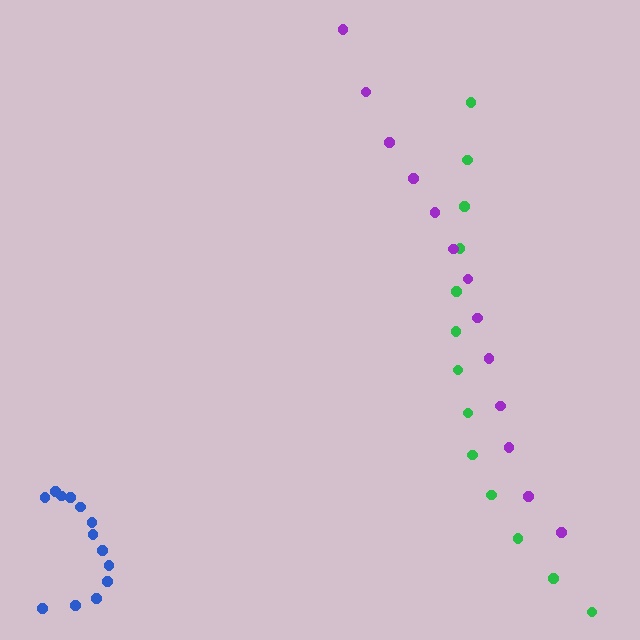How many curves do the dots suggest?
There are 3 distinct paths.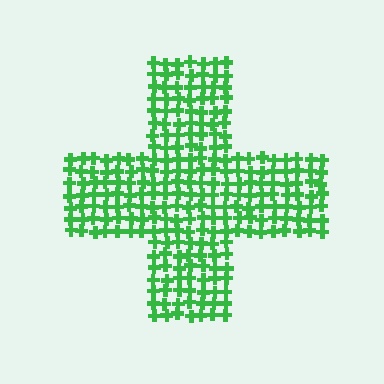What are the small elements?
The small elements are crosses.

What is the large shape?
The large shape is a cross.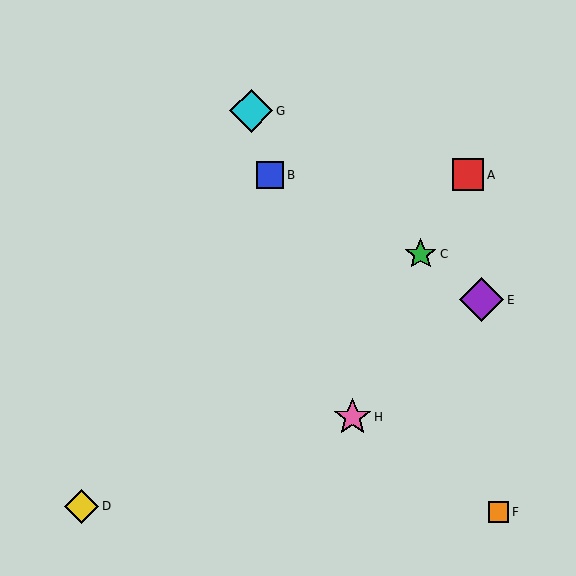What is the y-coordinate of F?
Object F is at y≈512.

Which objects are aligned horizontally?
Objects A, B are aligned horizontally.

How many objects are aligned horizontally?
2 objects (A, B) are aligned horizontally.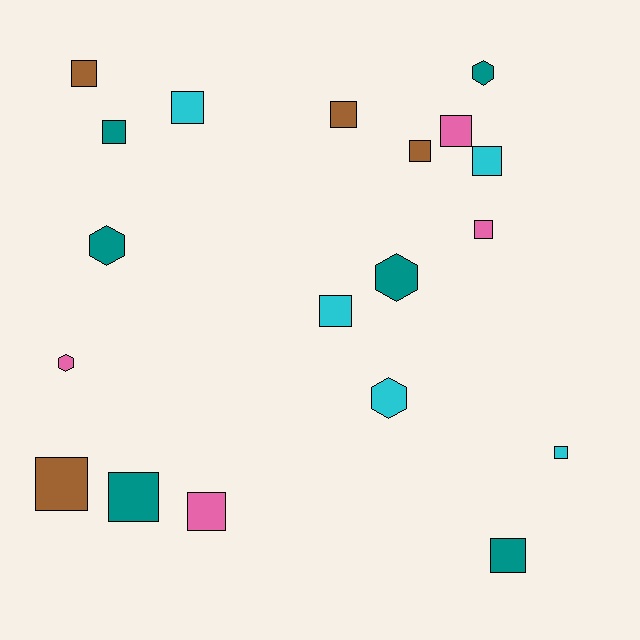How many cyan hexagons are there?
There is 1 cyan hexagon.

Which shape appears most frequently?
Square, with 14 objects.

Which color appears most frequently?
Teal, with 6 objects.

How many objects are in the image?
There are 19 objects.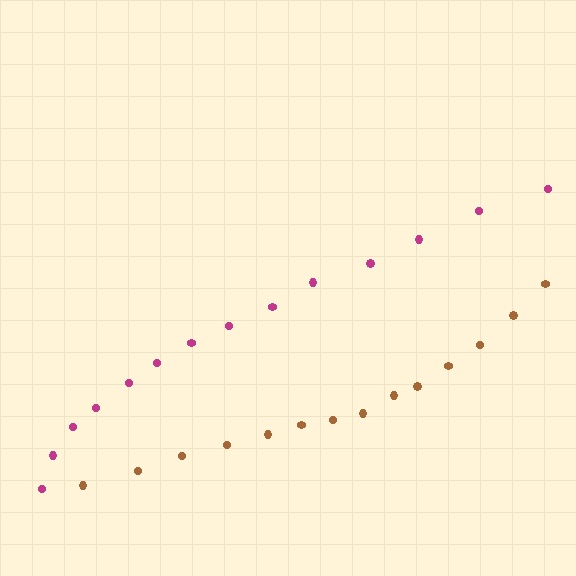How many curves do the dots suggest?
There are 2 distinct paths.